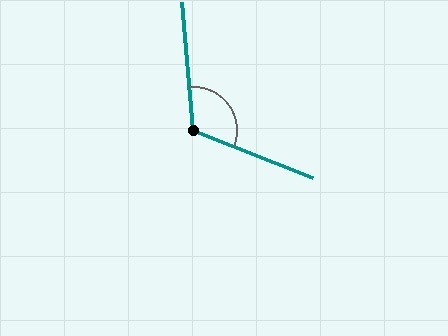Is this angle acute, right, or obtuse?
It is obtuse.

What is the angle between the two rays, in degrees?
Approximately 117 degrees.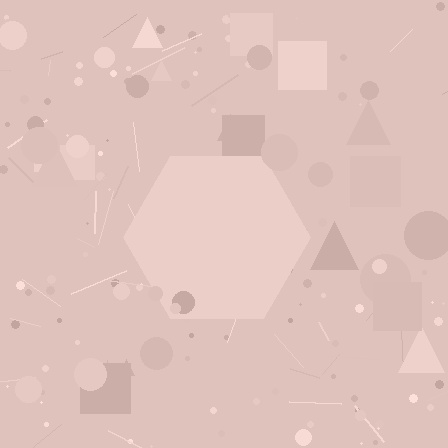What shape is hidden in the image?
A hexagon is hidden in the image.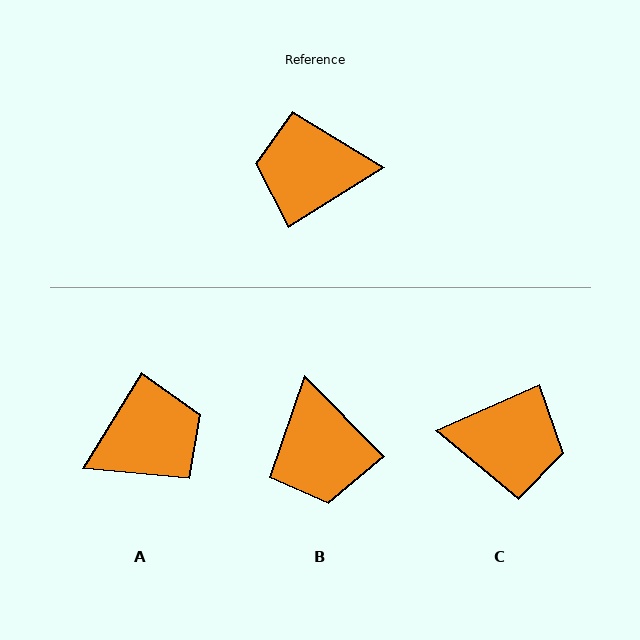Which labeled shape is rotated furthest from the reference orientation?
C, about 172 degrees away.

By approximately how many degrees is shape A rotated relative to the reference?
Approximately 153 degrees clockwise.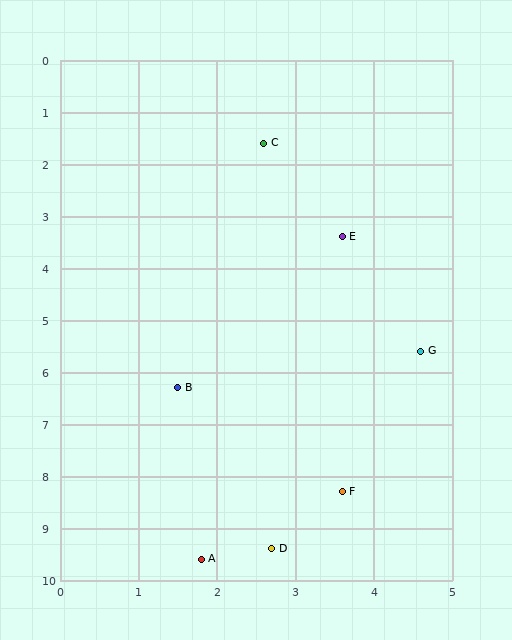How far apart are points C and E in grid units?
Points C and E are about 2.1 grid units apart.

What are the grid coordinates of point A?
Point A is at approximately (1.8, 9.6).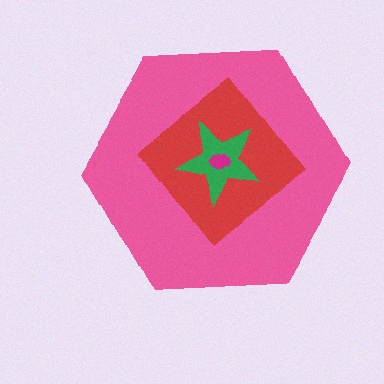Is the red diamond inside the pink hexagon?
Yes.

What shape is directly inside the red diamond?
The green star.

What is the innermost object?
The magenta ellipse.